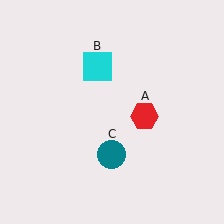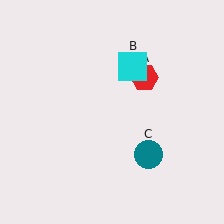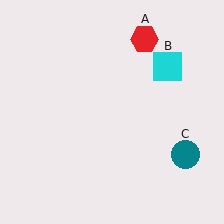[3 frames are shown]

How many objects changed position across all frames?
3 objects changed position: red hexagon (object A), cyan square (object B), teal circle (object C).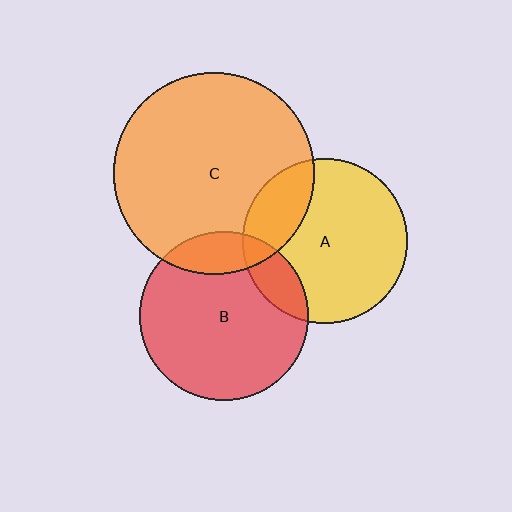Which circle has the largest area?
Circle C (orange).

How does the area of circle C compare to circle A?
Approximately 1.5 times.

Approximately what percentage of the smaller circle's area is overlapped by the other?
Approximately 20%.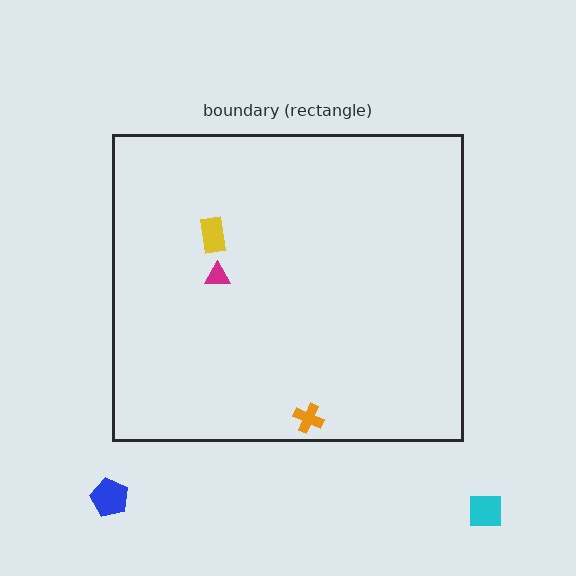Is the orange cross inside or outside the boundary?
Inside.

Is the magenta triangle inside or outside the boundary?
Inside.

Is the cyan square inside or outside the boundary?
Outside.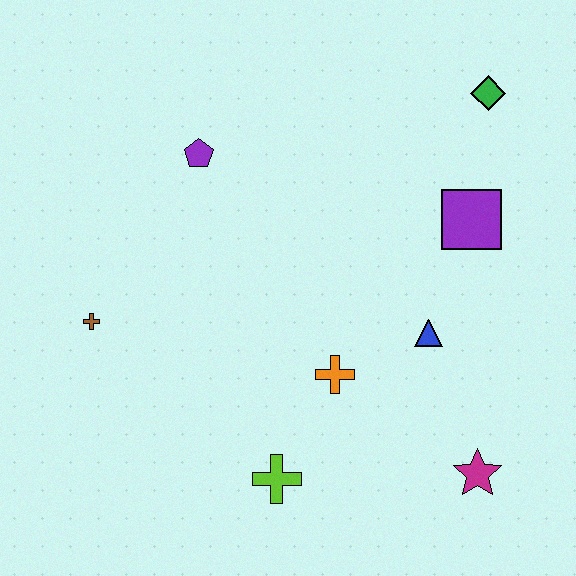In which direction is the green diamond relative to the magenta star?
The green diamond is above the magenta star.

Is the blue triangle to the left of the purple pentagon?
No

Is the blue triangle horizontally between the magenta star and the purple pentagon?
Yes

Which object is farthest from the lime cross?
The green diamond is farthest from the lime cross.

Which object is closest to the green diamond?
The purple square is closest to the green diamond.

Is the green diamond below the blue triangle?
No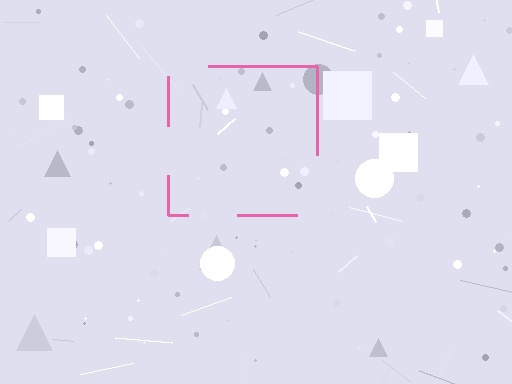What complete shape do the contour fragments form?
The contour fragments form a square.